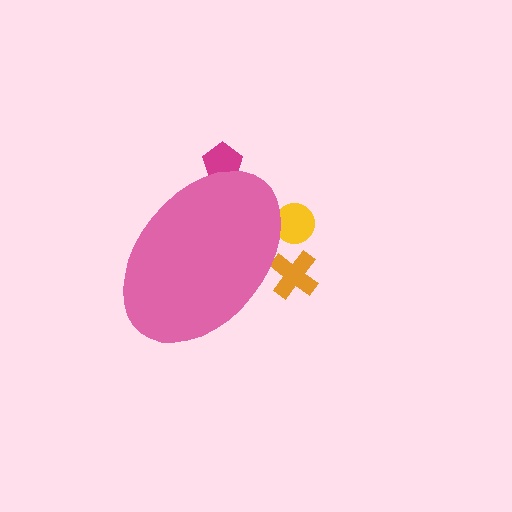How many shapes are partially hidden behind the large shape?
3 shapes are partially hidden.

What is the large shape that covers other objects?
A pink ellipse.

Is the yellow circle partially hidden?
Yes, the yellow circle is partially hidden behind the pink ellipse.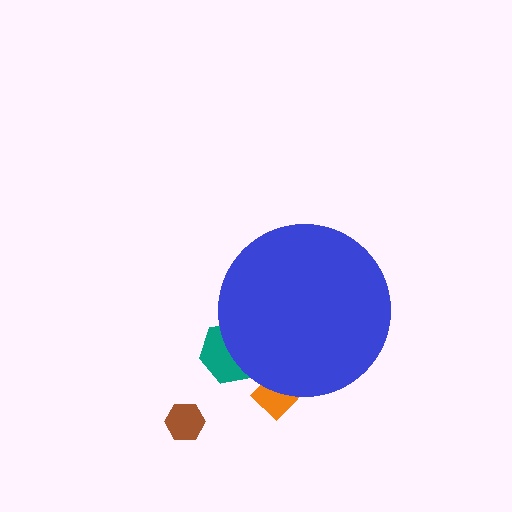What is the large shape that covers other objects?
A blue circle.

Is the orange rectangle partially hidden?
Yes, the orange rectangle is partially hidden behind the blue circle.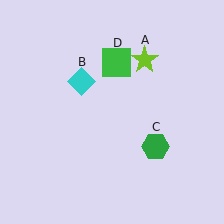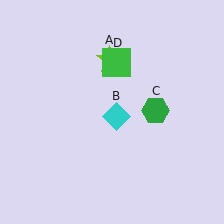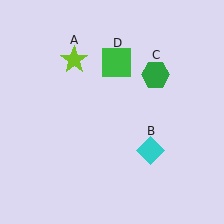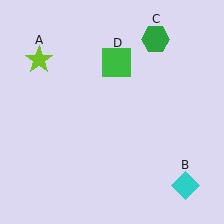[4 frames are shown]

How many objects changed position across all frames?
3 objects changed position: lime star (object A), cyan diamond (object B), green hexagon (object C).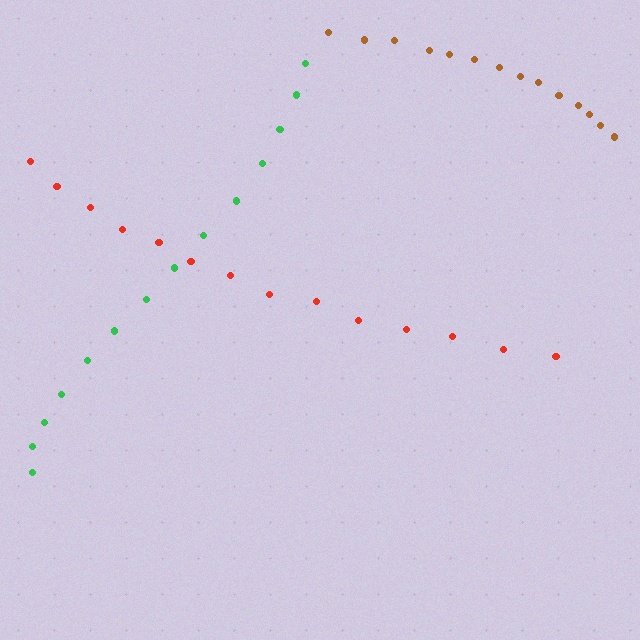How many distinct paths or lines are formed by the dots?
There are 3 distinct paths.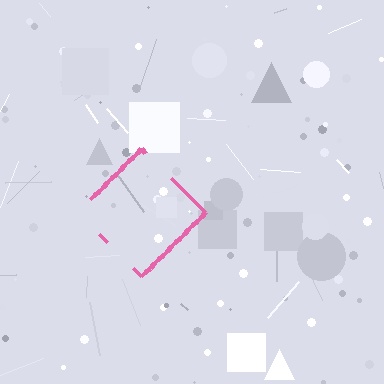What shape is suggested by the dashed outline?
The dashed outline suggests a diamond.